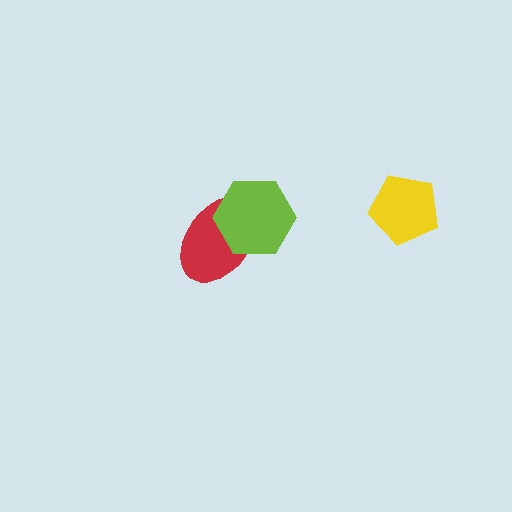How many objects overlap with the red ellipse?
1 object overlaps with the red ellipse.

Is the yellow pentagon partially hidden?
No, no other shape covers it.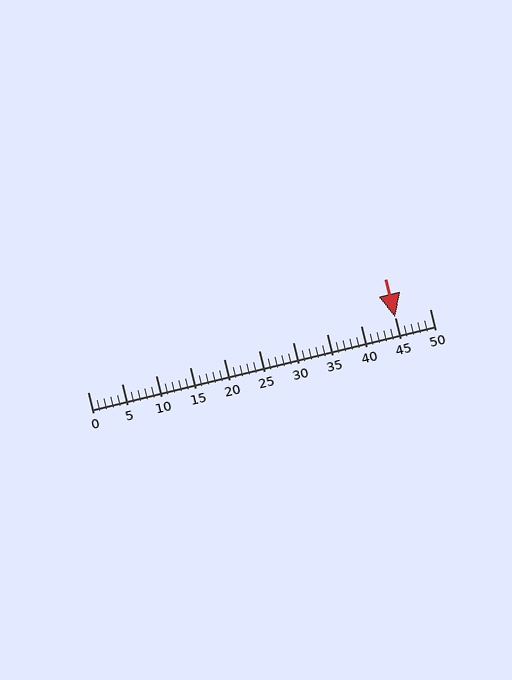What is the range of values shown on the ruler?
The ruler shows values from 0 to 50.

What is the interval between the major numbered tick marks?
The major tick marks are spaced 5 units apart.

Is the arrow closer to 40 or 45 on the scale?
The arrow is closer to 45.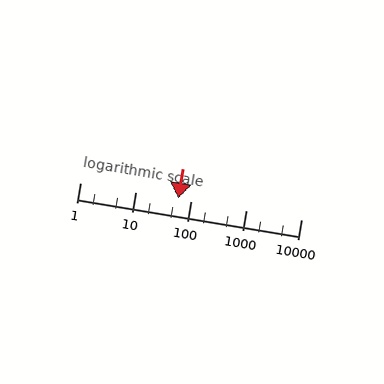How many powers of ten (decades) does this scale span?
The scale spans 4 decades, from 1 to 10000.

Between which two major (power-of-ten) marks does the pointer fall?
The pointer is between 10 and 100.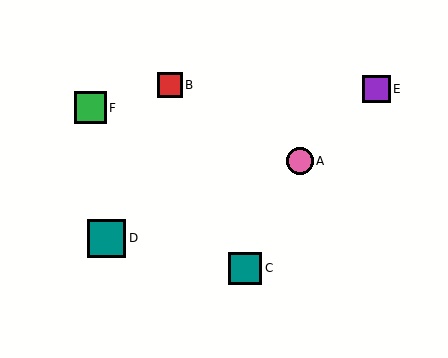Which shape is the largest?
The teal square (labeled D) is the largest.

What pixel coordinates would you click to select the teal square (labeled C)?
Click at (245, 268) to select the teal square C.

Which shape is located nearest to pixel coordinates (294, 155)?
The pink circle (labeled A) at (300, 161) is nearest to that location.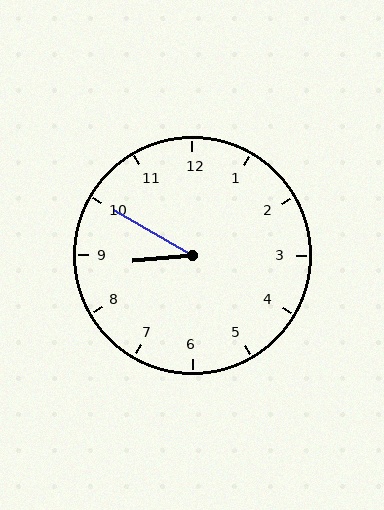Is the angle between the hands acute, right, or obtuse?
It is acute.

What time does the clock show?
8:50.